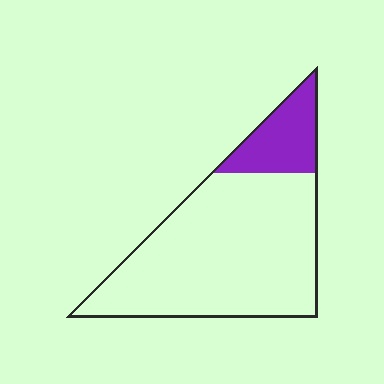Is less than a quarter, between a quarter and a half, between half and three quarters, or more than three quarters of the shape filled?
Less than a quarter.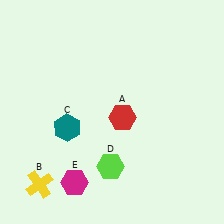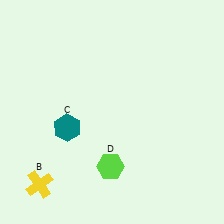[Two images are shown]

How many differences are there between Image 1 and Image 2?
There are 2 differences between the two images.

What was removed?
The magenta hexagon (E), the red hexagon (A) were removed in Image 2.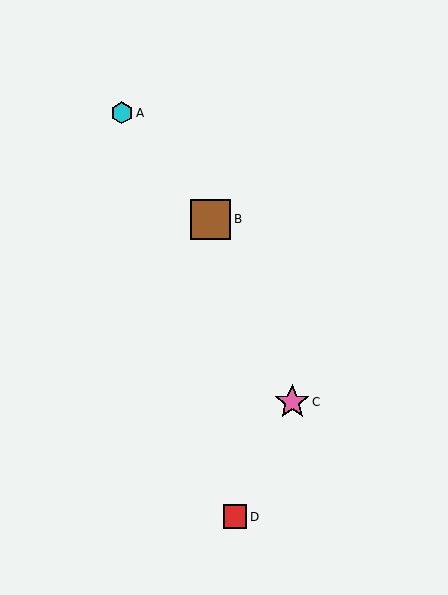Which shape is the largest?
The brown square (labeled B) is the largest.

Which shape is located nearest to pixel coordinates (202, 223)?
The brown square (labeled B) at (211, 219) is nearest to that location.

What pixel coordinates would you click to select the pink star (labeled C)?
Click at (292, 402) to select the pink star C.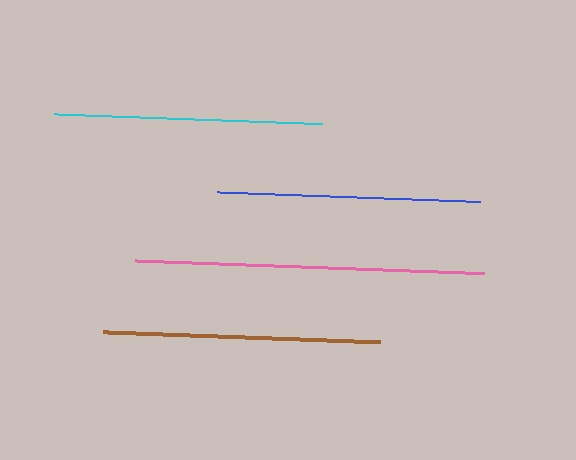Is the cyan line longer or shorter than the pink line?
The pink line is longer than the cyan line.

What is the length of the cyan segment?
The cyan segment is approximately 269 pixels long.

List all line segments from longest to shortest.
From longest to shortest: pink, brown, cyan, blue.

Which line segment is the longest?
The pink line is the longest at approximately 349 pixels.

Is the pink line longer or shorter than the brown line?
The pink line is longer than the brown line.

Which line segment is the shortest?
The blue line is the shortest at approximately 263 pixels.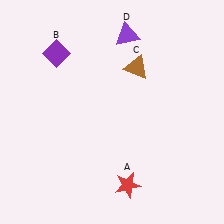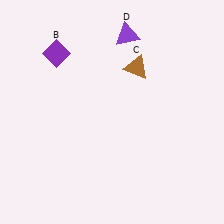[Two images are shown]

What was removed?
The red star (A) was removed in Image 2.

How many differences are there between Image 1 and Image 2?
There is 1 difference between the two images.